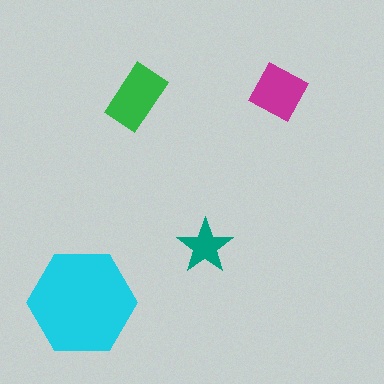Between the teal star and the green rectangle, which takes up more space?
The green rectangle.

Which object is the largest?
The cyan hexagon.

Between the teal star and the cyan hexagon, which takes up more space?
The cyan hexagon.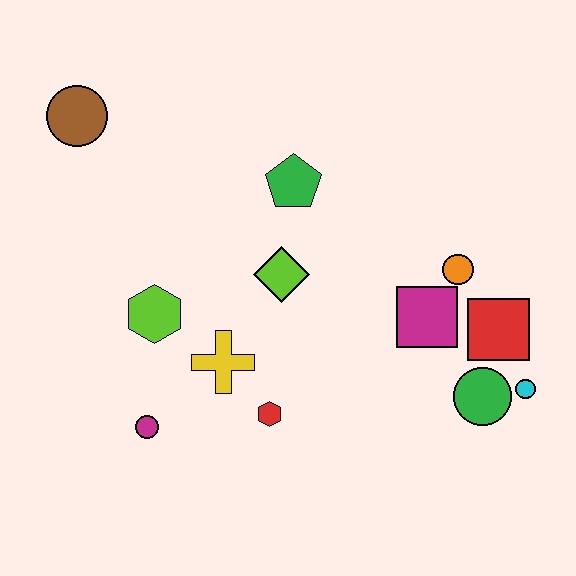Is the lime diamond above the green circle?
Yes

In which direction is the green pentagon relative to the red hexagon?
The green pentagon is above the red hexagon.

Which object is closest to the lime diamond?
The green pentagon is closest to the lime diamond.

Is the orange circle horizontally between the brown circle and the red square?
Yes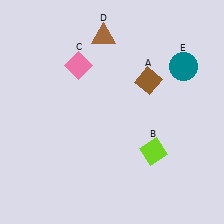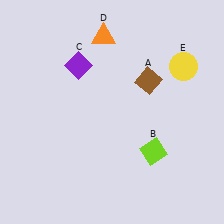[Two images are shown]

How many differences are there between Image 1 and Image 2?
There are 3 differences between the two images.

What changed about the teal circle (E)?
In Image 1, E is teal. In Image 2, it changed to yellow.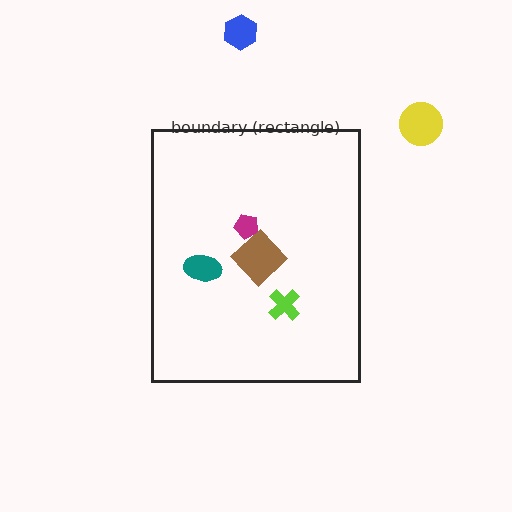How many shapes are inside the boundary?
4 inside, 2 outside.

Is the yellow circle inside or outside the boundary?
Outside.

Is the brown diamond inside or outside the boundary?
Inside.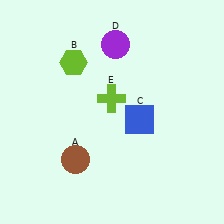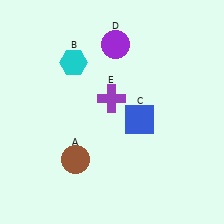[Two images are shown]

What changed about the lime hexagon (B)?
In Image 1, B is lime. In Image 2, it changed to cyan.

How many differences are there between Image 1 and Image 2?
There are 2 differences between the two images.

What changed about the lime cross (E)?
In Image 1, E is lime. In Image 2, it changed to purple.